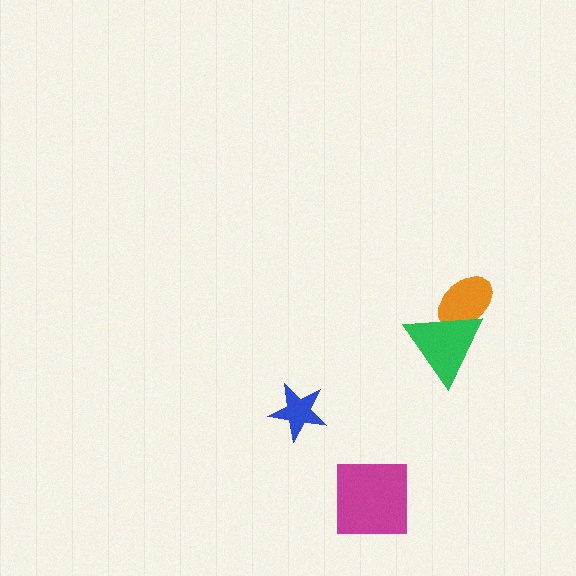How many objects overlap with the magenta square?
0 objects overlap with the magenta square.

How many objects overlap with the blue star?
0 objects overlap with the blue star.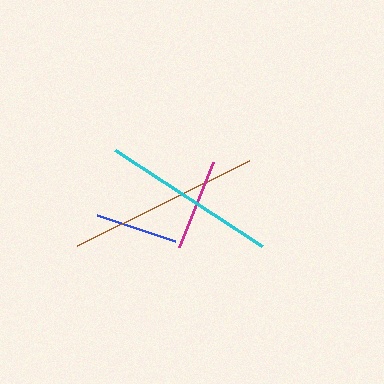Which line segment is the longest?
The brown line is the longest at approximately 192 pixels.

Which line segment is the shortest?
The blue line is the shortest at approximately 83 pixels.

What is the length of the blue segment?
The blue segment is approximately 83 pixels long.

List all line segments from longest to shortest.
From longest to shortest: brown, cyan, magenta, blue.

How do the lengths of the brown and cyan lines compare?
The brown and cyan lines are approximately the same length.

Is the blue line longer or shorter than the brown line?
The brown line is longer than the blue line.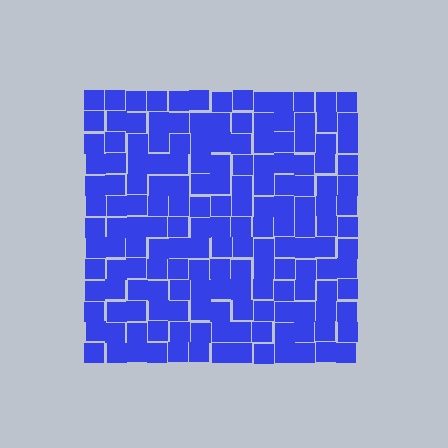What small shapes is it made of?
It is made of small squares.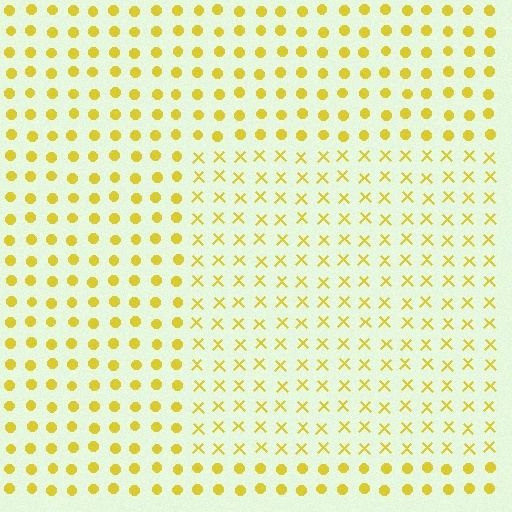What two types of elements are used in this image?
The image uses X marks inside the rectangle region and circles outside it.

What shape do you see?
I see a rectangle.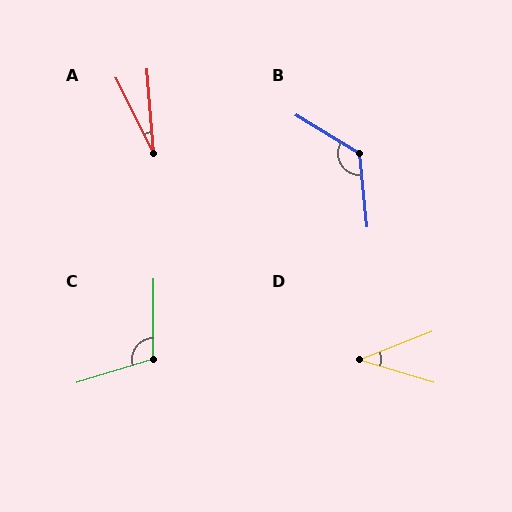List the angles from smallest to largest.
A (22°), D (38°), C (108°), B (127°).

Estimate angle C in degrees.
Approximately 108 degrees.